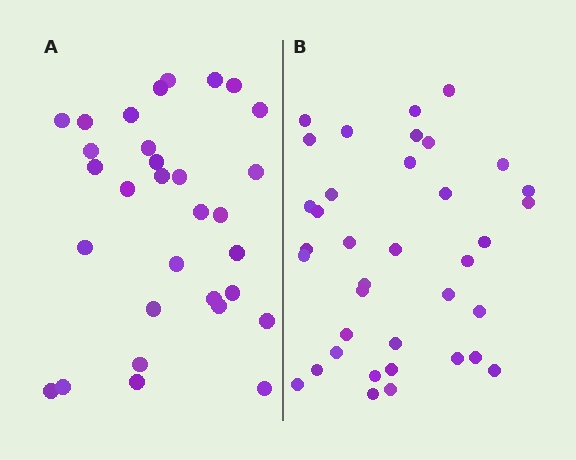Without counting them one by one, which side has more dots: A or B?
Region B (the right region) has more dots.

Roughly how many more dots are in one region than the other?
Region B has about 6 more dots than region A.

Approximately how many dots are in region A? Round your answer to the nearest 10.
About 30 dots. (The exact count is 31, which rounds to 30.)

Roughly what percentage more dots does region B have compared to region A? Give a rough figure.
About 20% more.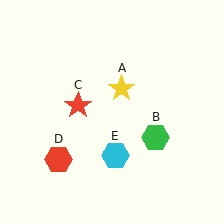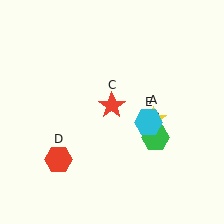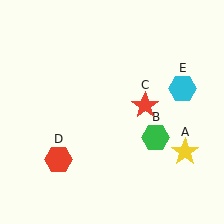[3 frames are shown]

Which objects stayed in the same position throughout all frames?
Green hexagon (object B) and red hexagon (object D) remained stationary.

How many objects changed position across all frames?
3 objects changed position: yellow star (object A), red star (object C), cyan hexagon (object E).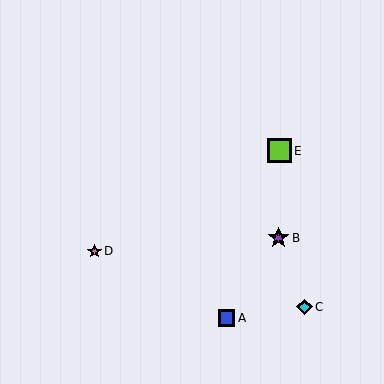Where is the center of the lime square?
The center of the lime square is at (279, 151).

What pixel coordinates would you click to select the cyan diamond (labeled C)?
Click at (305, 307) to select the cyan diamond C.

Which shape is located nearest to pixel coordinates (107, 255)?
The pink star (labeled D) at (94, 251) is nearest to that location.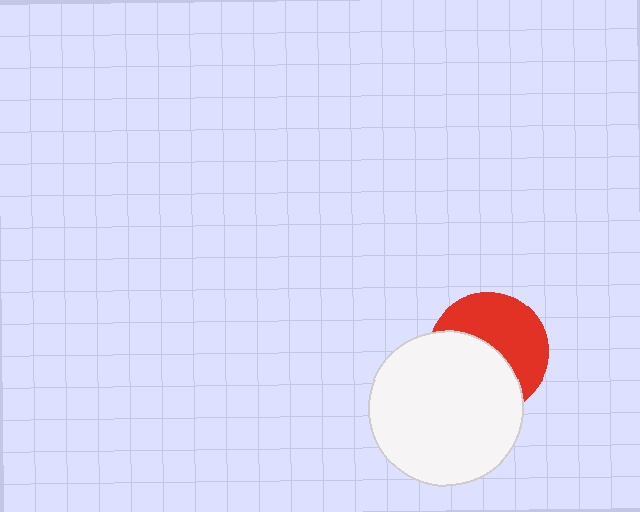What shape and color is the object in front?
The object in front is a white circle.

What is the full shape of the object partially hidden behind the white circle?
The partially hidden object is a red circle.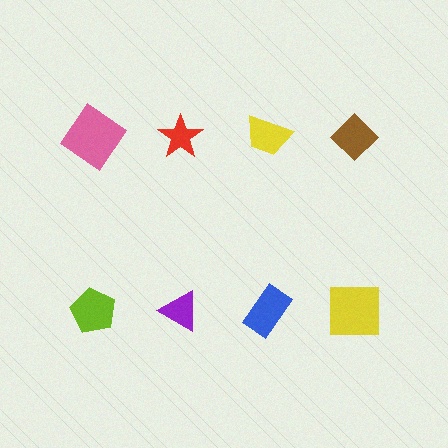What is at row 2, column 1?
A lime pentagon.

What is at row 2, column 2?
A purple triangle.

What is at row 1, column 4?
A brown diamond.